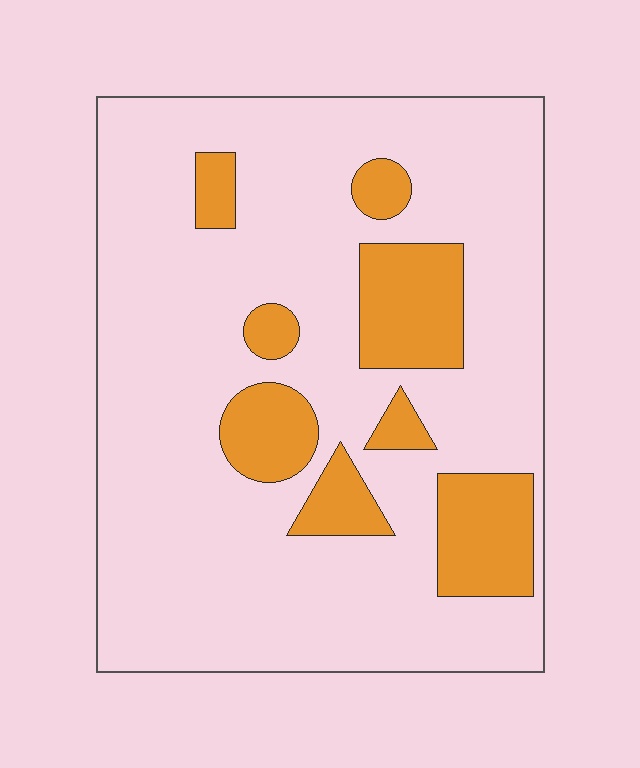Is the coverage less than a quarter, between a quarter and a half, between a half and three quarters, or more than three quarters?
Less than a quarter.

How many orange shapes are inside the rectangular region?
8.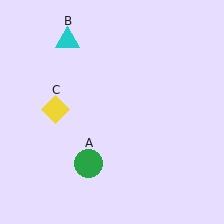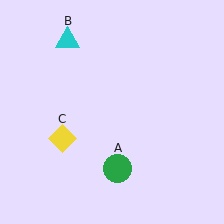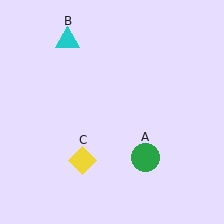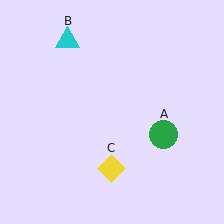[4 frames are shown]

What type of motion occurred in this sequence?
The green circle (object A), yellow diamond (object C) rotated counterclockwise around the center of the scene.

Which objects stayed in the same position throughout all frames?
Cyan triangle (object B) remained stationary.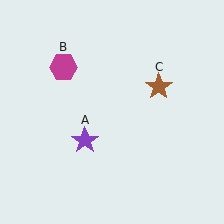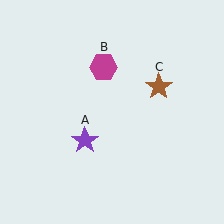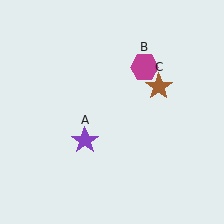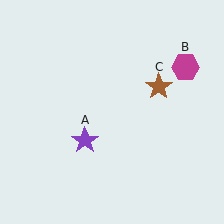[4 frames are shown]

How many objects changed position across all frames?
1 object changed position: magenta hexagon (object B).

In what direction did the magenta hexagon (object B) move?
The magenta hexagon (object B) moved right.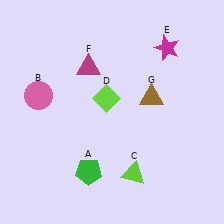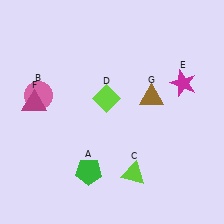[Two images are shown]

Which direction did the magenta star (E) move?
The magenta star (E) moved down.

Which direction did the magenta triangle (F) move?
The magenta triangle (F) moved left.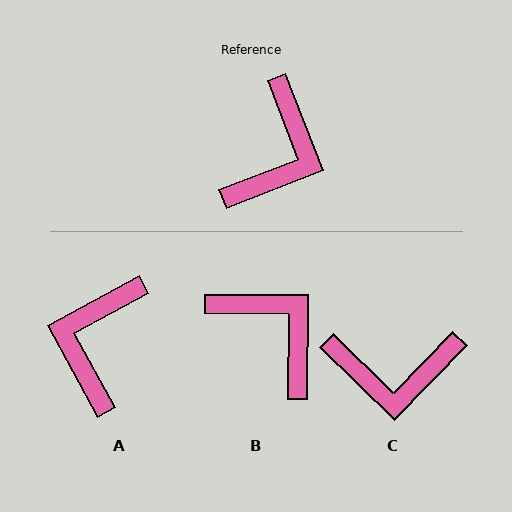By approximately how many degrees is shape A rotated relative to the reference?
Approximately 172 degrees clockwise.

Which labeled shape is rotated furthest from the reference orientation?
A, about 172 degrees away.